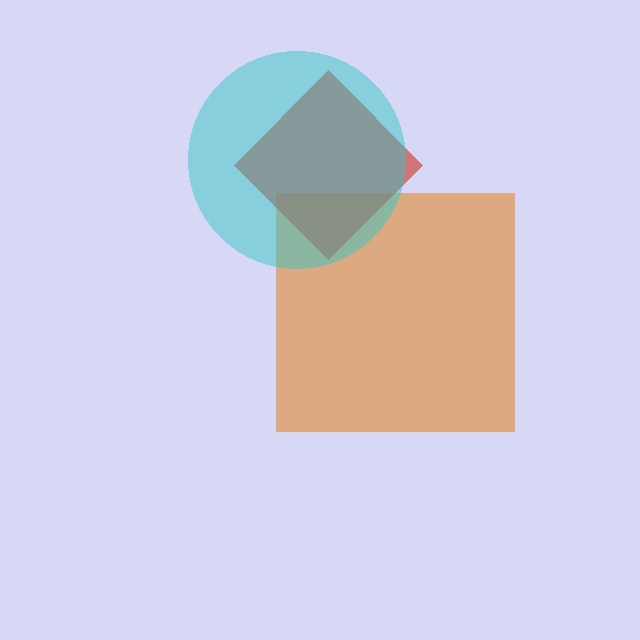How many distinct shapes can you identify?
There are 3 distinct shapes: an orange square, a red diamond, a cyan circle.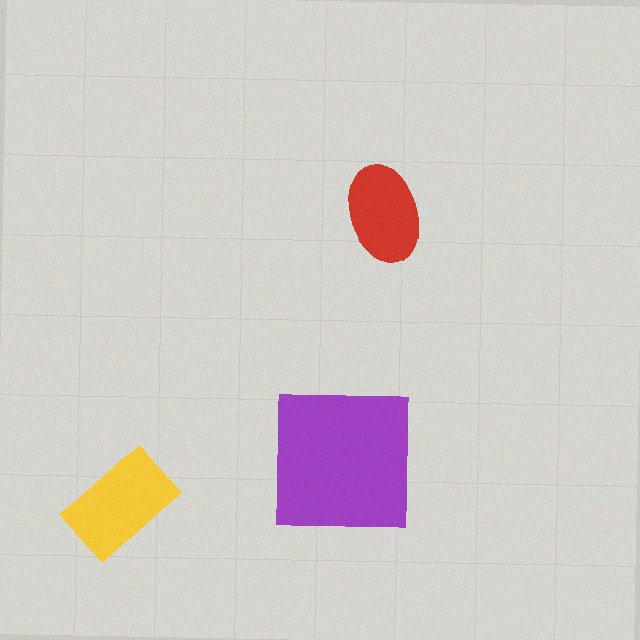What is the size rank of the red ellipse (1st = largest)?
3rd.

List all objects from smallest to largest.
The red ellipse, the yellow rectangle, the purple square.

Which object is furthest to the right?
The red ellipse is rightmost.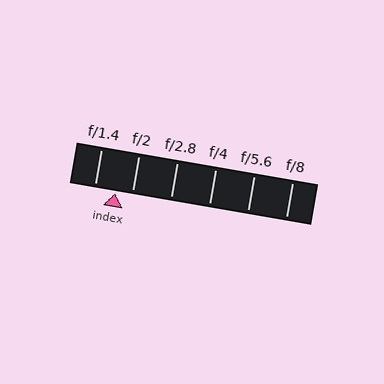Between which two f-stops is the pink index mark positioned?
The index mark is between f/1.4 and f/2.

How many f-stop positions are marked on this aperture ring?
There are 6 f-stop positions marked.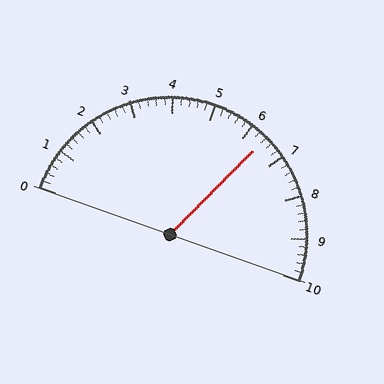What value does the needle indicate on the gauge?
The needle indicates approximately 6.4.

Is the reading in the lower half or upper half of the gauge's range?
The reading is in the upper half of the range (0 to 10).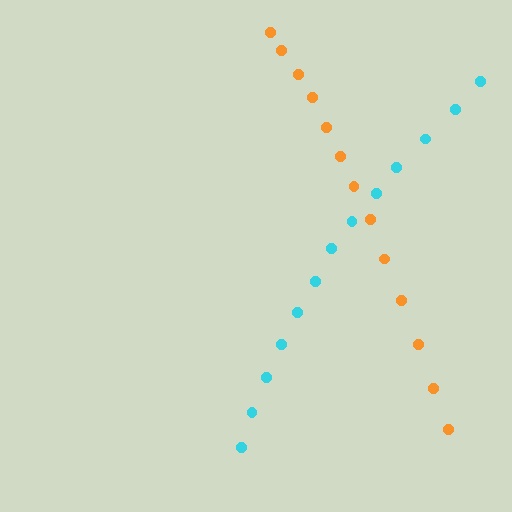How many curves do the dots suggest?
There are 2 distinct paths.